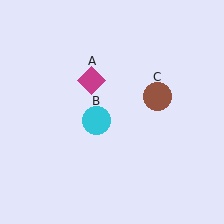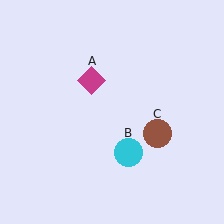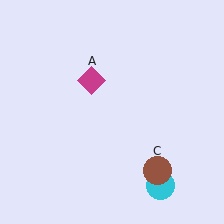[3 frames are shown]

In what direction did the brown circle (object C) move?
The brown circle (object C) moved down.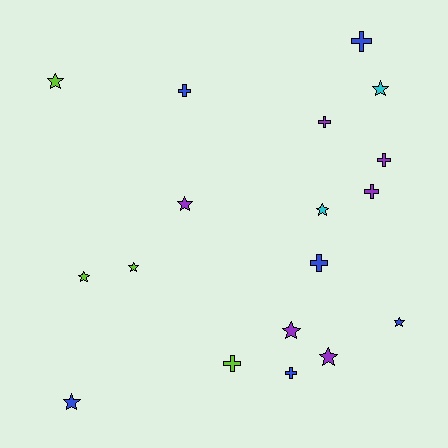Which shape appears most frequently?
Star, with 10 objects.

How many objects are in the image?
There are 18 objects.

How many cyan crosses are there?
There are no cyan crosses.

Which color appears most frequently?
Purple, with 6 objects.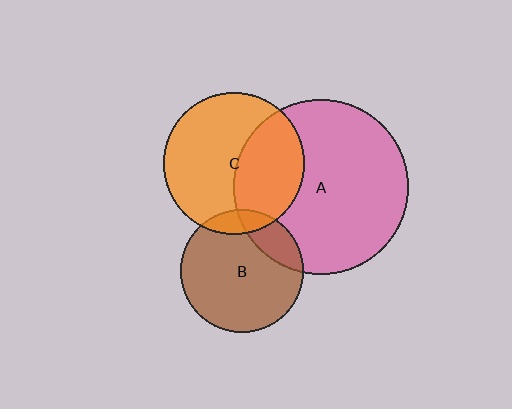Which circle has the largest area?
Circle A (pink).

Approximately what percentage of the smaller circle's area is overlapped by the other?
Approximately 40%.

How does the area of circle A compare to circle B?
Approximately 2.0 times.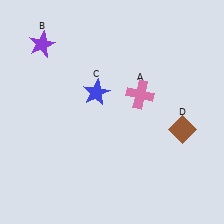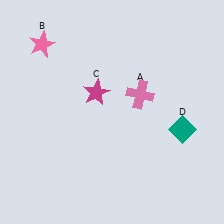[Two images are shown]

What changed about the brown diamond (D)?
In Image 1, D is brown. In Image 2, it changed to teal.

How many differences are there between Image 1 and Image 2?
There are 3 differences between the two images.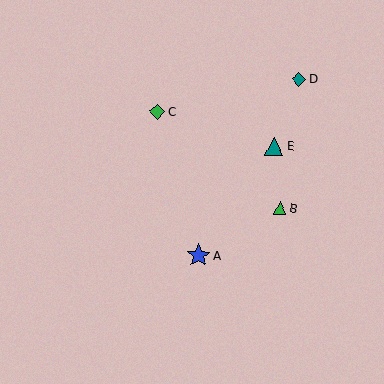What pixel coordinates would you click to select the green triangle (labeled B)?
Click at (280, 208) to select the green triangle B.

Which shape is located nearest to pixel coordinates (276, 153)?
The teal triangle (labeled E) at (274, 146) is nearest to that location.